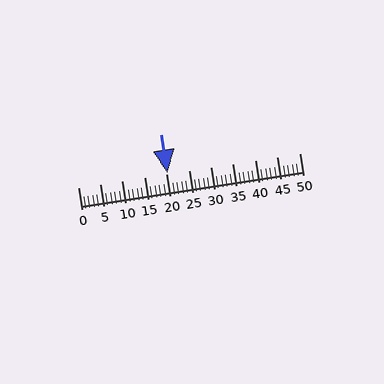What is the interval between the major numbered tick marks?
The major tick marks are spaced 5 units apart.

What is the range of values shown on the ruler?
The ruler shows values from 0 to 50.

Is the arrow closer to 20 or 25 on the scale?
The arrow is closer to 20.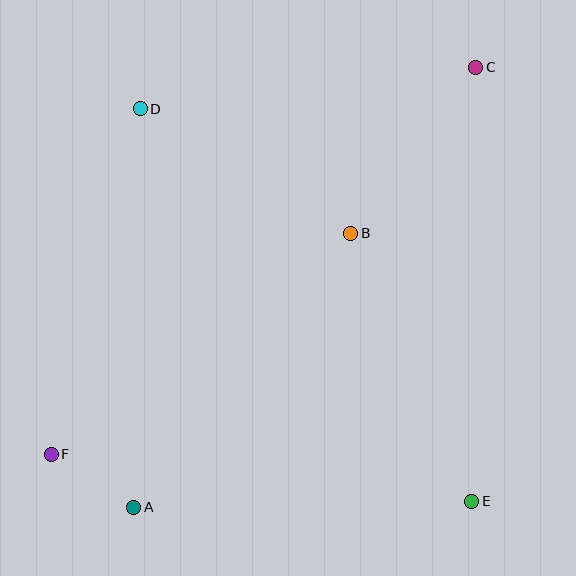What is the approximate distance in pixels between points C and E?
The distance between C and E is approximately 434 pixels.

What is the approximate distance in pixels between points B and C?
The distance between B and C is approximately 208 pixels.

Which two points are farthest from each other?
Points C and F are farthest from each other.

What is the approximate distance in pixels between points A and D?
The distance between A and D is approximately 398 pixels.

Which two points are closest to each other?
Points A and F are closest to each other.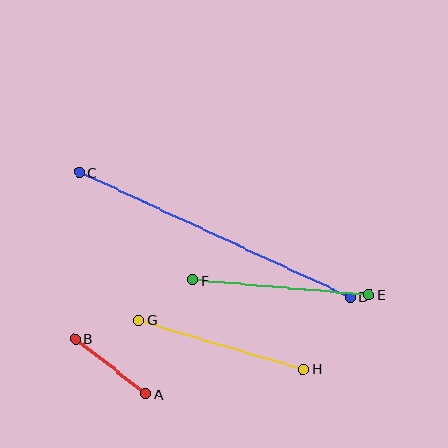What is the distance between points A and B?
The distance is approximately 89 pixels.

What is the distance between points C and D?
The distance is approximately 299 pixels.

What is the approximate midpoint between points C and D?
The midpoint is at approximately (215, 235) pixels.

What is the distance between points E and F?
The distance is approximately 178 pixels.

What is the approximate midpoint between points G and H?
The midpoint is at approximately (221, 345) pixels.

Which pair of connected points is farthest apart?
Points C and D are farthest apart.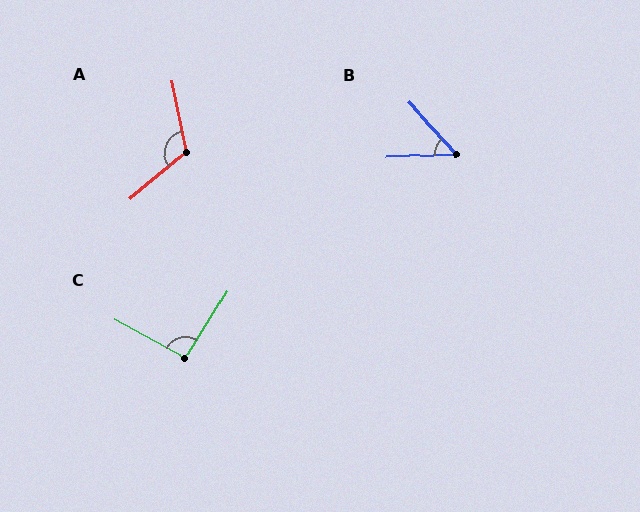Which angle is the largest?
A, at approximately 118 degrees.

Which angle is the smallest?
B, at approximately 51 degrees.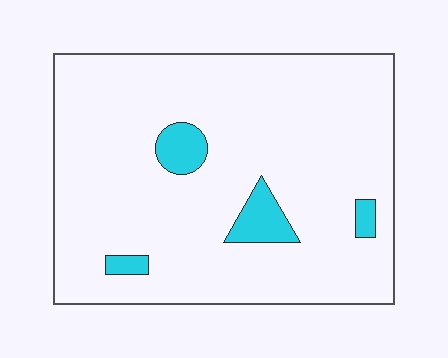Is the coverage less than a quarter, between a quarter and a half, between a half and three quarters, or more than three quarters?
Less than a quarter.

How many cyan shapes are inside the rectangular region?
4.